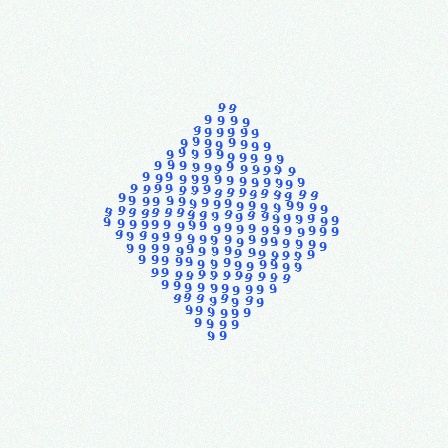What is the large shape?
The large shape is a diamond.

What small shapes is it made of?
It is made of small digit 9's.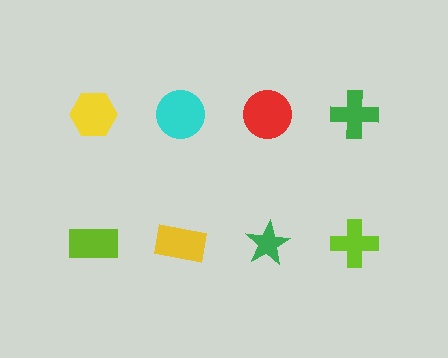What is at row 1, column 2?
A cyan circle.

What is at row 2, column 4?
A lime cross.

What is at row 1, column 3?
A red circle.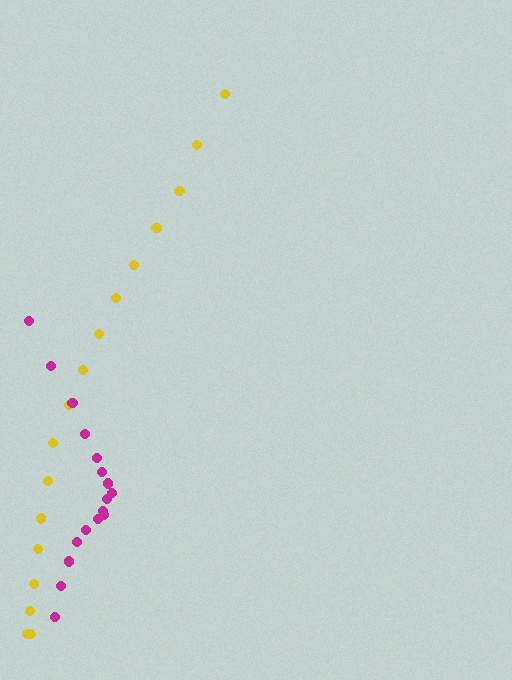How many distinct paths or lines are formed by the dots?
There are 2 distinct paths.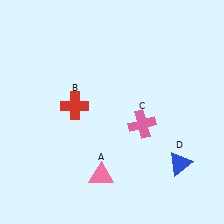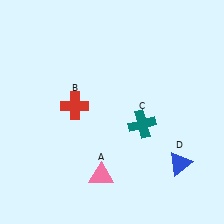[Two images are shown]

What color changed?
The cross (C) changed from pink in Image 1 to teal in Image 2.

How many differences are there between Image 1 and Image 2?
There is 1 difference between the two images.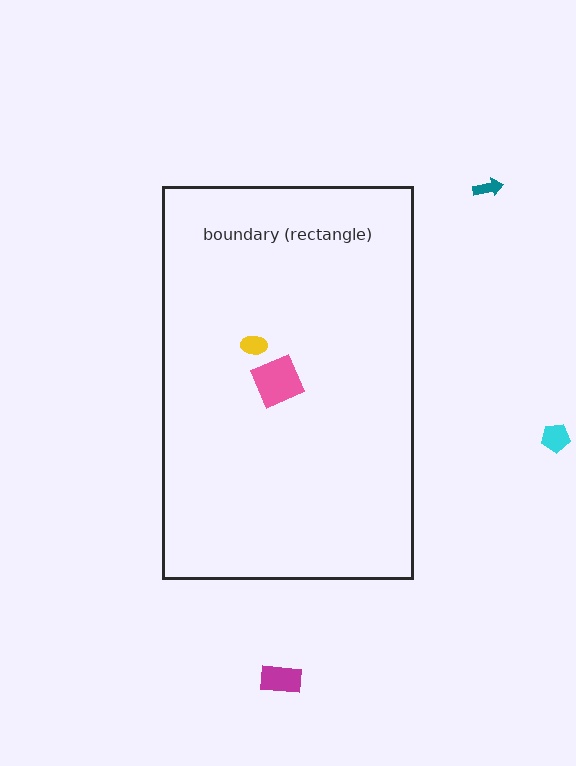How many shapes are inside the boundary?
2 inside, 3 outside.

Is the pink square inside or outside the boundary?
Inside.